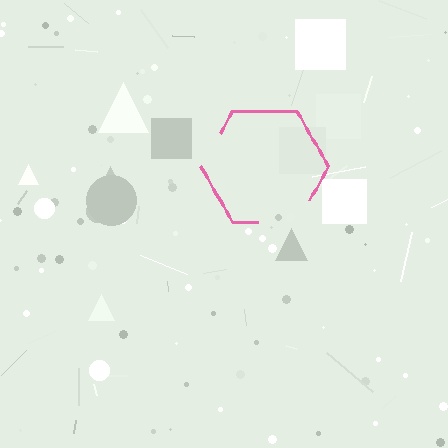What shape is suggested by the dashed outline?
The dashed outline suggests a hexagon.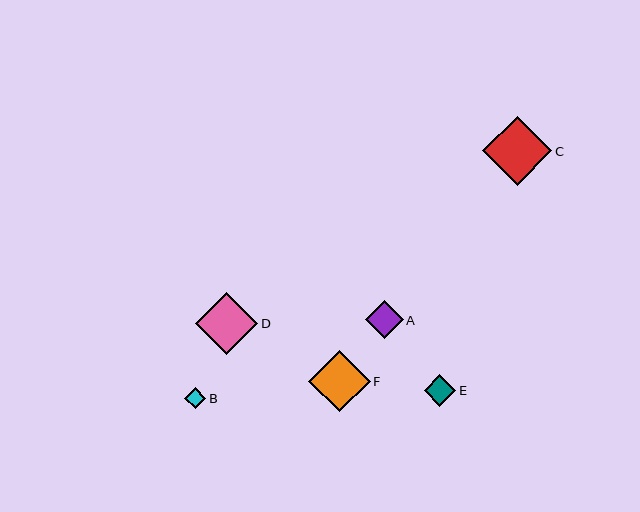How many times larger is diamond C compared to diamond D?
Diamond C is approximately 1.1 times the size of diamond D.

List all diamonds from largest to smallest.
From largest to smallest: C, D, F, A, E, B.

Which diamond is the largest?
Diamond C is the largest with a size of approximately 69 pixels.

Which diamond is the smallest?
Diamond B is the smallest with a size of approximately 21 pixels.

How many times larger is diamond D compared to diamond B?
Diamond D is approximately 2.9 times the size of diamond B.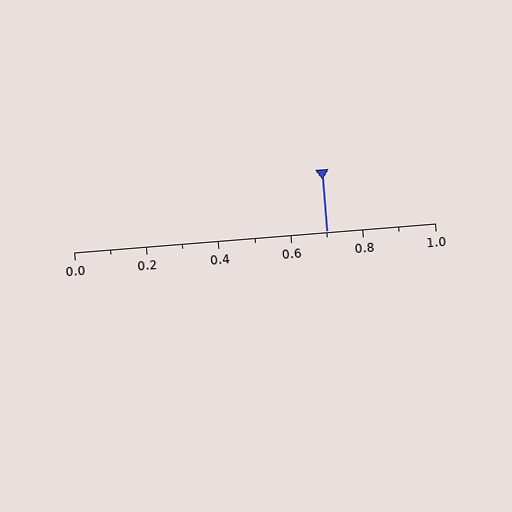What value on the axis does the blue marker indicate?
The marker indicates approximately 0.7.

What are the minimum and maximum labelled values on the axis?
The axis runs from 0.0 to 1.0.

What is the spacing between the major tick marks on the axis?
The major ticks are spaced 0.2 apart.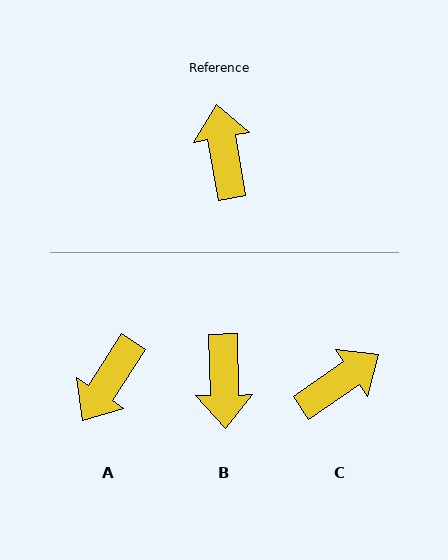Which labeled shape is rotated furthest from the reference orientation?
B, about 171 degrees away.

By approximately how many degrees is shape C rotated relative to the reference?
Approximately 65 degrees clockwise.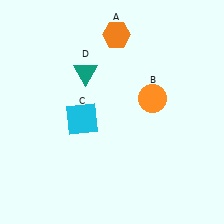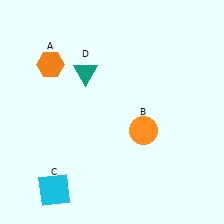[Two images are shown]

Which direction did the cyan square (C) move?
The cyan square (C) moved down.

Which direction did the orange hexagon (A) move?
The orange hexagon (A) moved left.